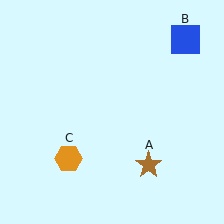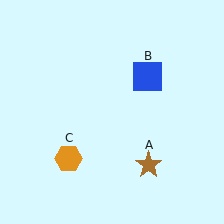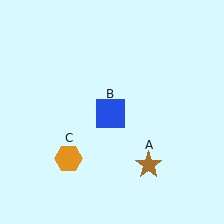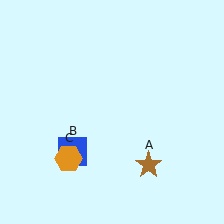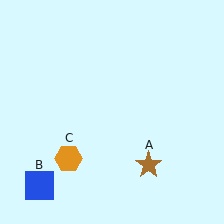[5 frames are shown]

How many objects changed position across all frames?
1 object changed position: blue square (object B).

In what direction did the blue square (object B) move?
The blue square (object B) moved down and to the left.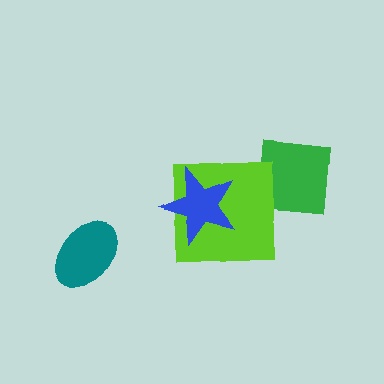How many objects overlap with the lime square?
2 objects overlap with the lime square.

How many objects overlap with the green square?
1 object overlaps with the green square.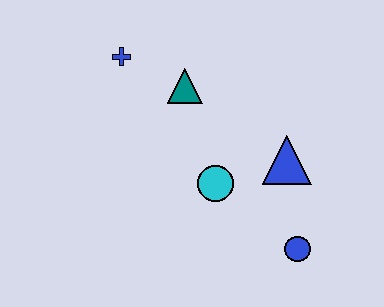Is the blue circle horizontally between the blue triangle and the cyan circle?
No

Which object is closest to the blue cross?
The teal triangle is closest to the blue cross.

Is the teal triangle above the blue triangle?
Yes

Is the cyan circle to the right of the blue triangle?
No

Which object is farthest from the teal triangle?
The blue circle is farthest from the teal triangle.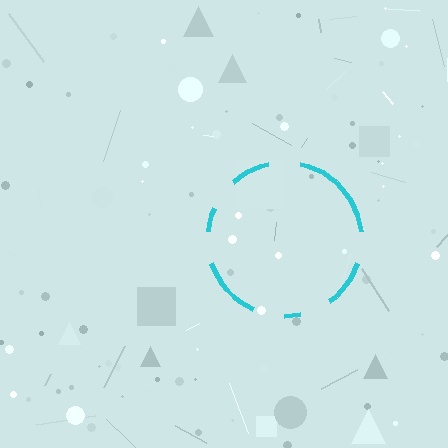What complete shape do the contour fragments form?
The contour fragments form a circle.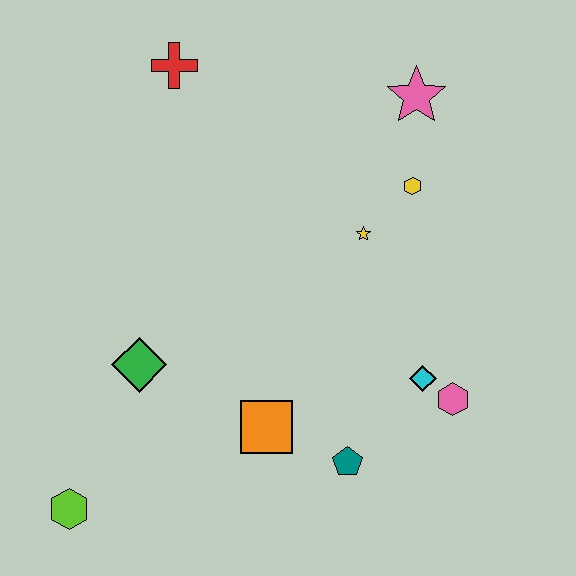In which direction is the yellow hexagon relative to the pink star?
The yellow hexagon is below the pink star.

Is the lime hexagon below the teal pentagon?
Yes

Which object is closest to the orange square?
The teal pentagon is closest to the orange square.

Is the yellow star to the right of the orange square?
Yes